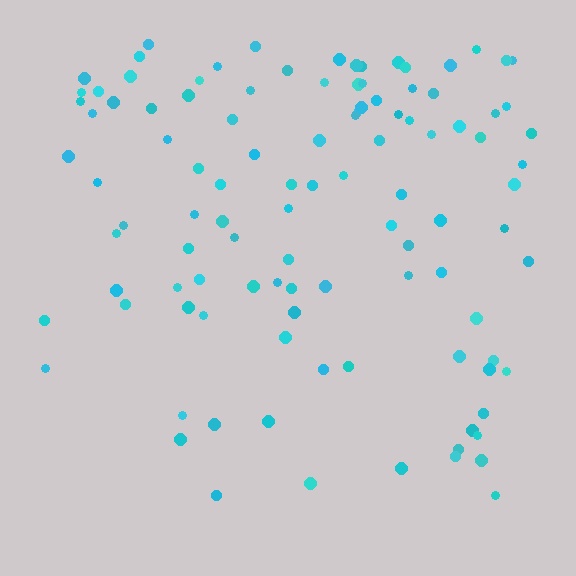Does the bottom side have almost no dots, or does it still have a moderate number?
Still a moderate number, just noticeably fewer than the top.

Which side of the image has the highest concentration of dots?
The top.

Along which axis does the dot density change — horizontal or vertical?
Vertical.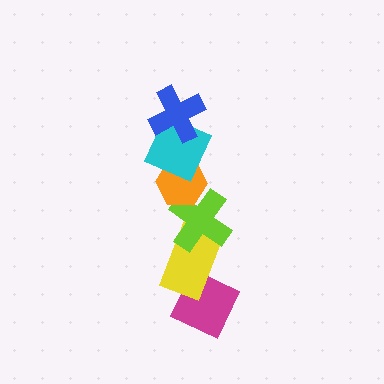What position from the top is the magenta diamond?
The magenta diamond is 6th from the top.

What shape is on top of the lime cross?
The orange hexagon is on top of the lime cross.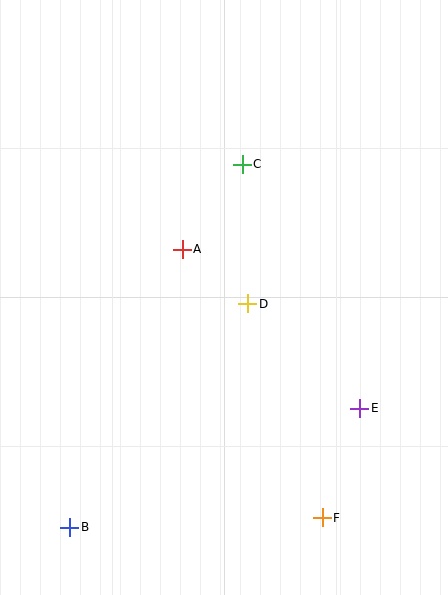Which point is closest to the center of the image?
Point D at (247, 304) is closest to the center.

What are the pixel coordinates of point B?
Point B is at (70, 527).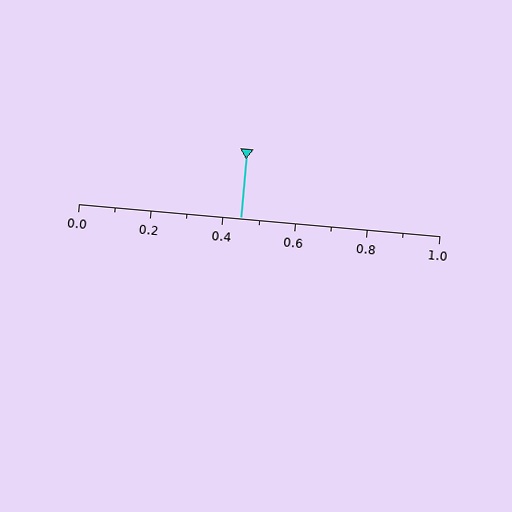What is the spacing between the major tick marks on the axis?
The major ticks are spaced 0.2 apart.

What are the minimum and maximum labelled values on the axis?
The axis runs from 0.0 to 1.0.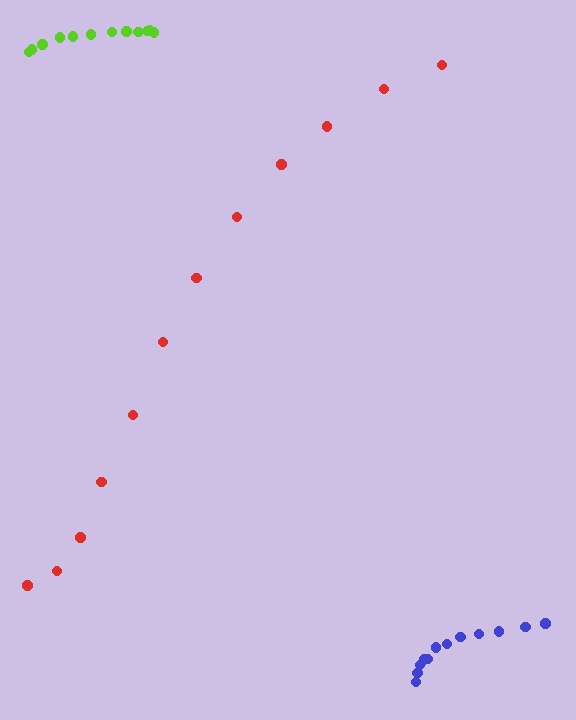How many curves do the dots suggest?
There are 3 distinct paths.